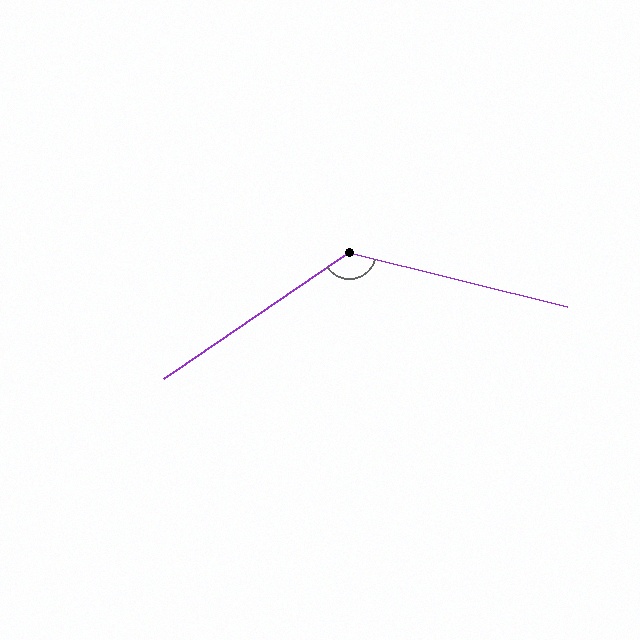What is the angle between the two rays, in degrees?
Approximately 132 degrees.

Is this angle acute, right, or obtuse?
It is obtuse.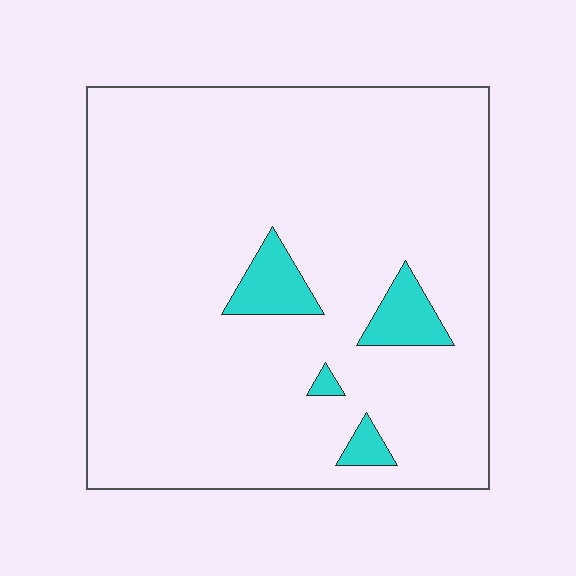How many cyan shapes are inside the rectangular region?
4.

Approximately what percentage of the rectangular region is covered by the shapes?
Approximately 5%.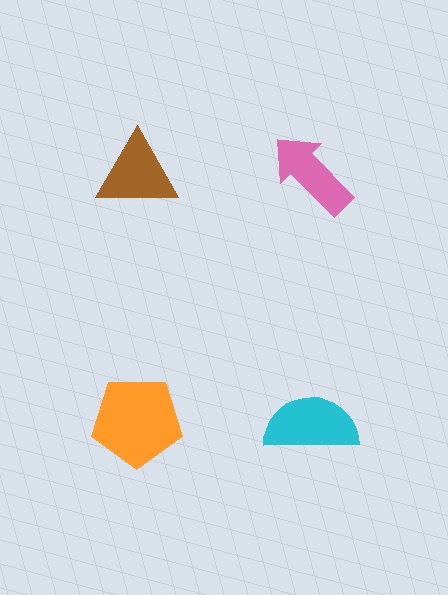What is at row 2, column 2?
A cyan semicircle.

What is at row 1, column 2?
A pink arrow.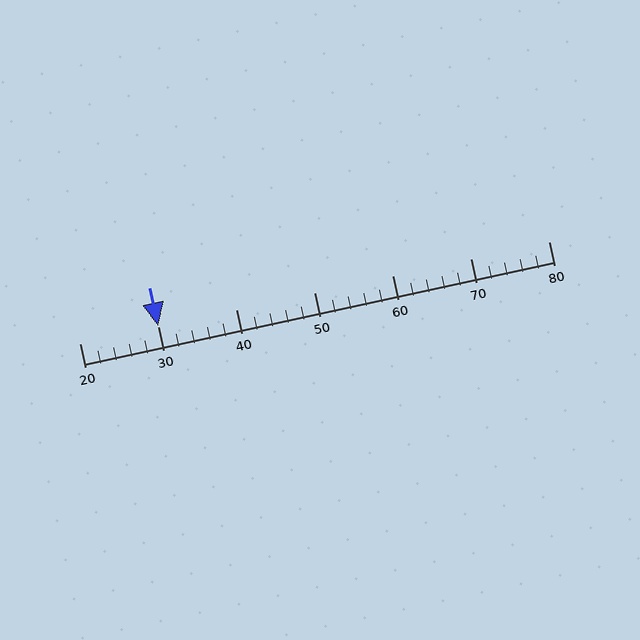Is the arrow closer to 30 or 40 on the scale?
The arrow is closer to 30.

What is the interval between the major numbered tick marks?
The major tick marks are spaced 10 units apart.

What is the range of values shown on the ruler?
The ruler shows values from 20 to 80.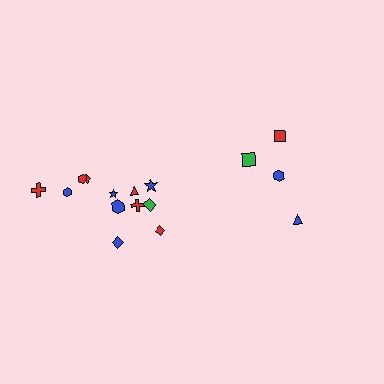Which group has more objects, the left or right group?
The left group.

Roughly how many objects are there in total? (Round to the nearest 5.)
Roughly 15 objects in total.